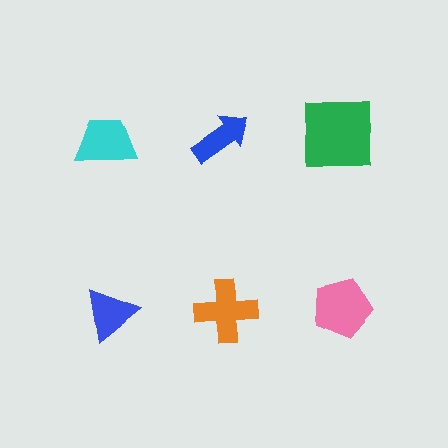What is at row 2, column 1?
A blue triangle.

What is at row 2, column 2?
An orange cross.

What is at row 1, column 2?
A blue arrow.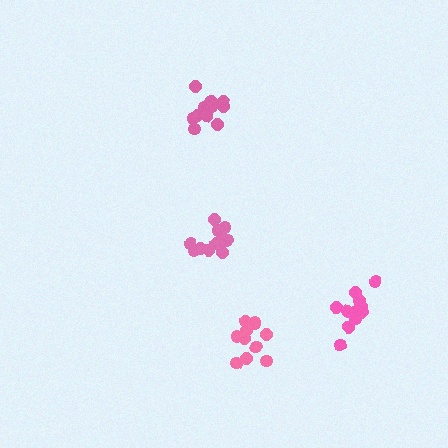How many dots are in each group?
Group 1: 11 dots, Group 2: 14 dots, Group 3: 12 dots, Group 4: 12 dots (49 total).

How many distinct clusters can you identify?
There are 4 distinct clusters.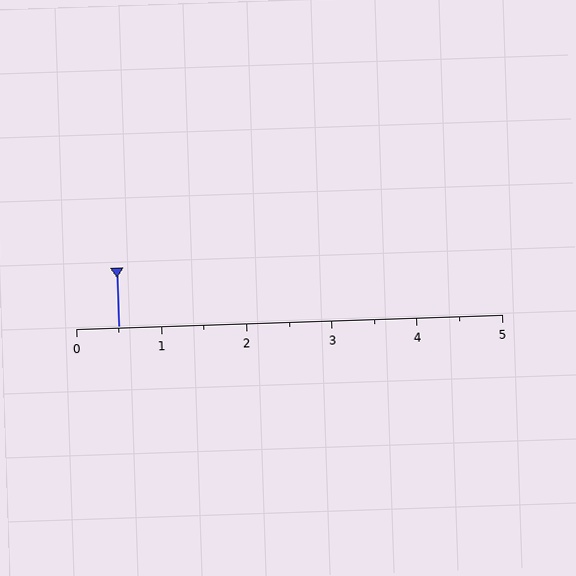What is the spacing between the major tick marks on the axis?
The major ticks are spaced 1 apart.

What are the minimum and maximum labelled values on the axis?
The axis runs from 0 to 5.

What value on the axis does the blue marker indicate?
The marker indicates approximately 0.5.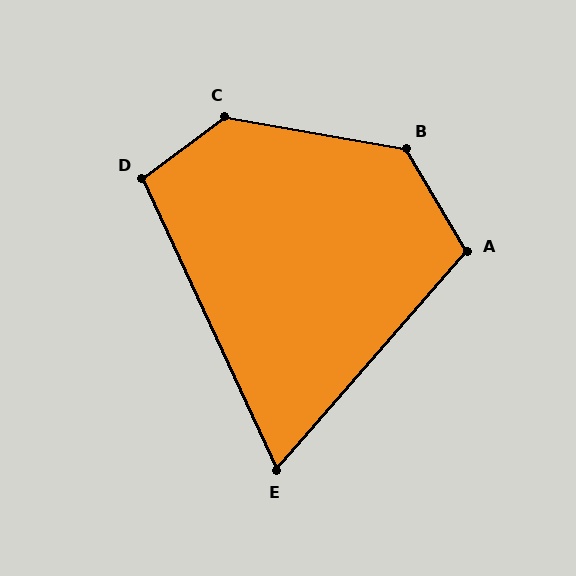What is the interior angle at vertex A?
Approximately 108 degrees (obtuse).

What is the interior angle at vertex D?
Approximately 102 degrees (obtuse).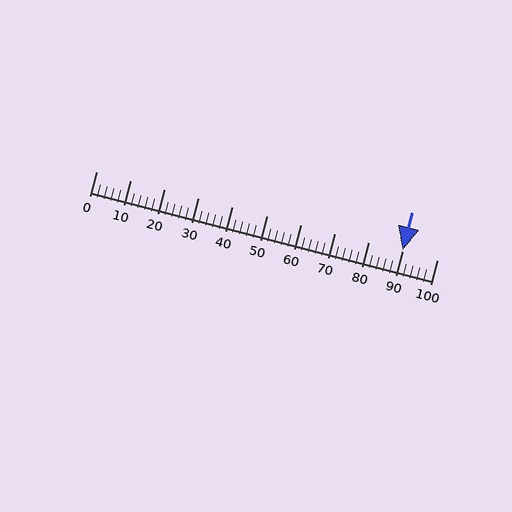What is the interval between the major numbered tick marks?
The major tick marks are spaced 10 units apart.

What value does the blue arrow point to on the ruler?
The blue arrow points to approximately 90.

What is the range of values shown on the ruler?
The ruler shows values from 0 to 100.